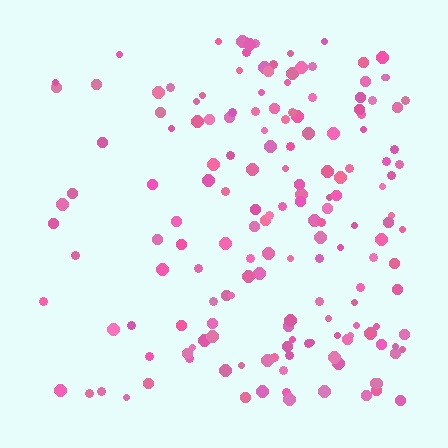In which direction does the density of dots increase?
From left to right, with the right side densest.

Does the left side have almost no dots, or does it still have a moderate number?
Still a moderate number, just noticeably fewer than the right.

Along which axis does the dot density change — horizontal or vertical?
Horizontal.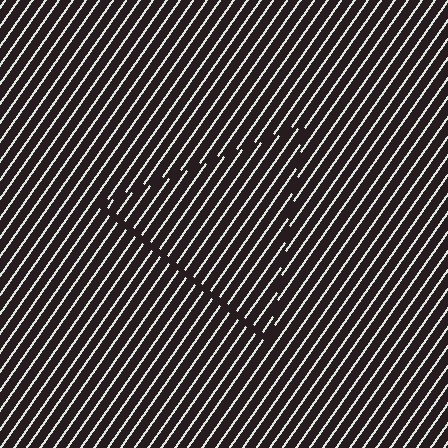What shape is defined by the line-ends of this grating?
An illusory triangle. The interior of the shape contains the same grating, shifted by half a period — the contour is defined by the phase discontinuity where line-ends from the inner and outer gratings abut.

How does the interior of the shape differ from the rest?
The interior of the shape contains the same grating, shifted by half a period — the contour is defined by the phase discontinuity where line-ends from the inner and outer gratings abut.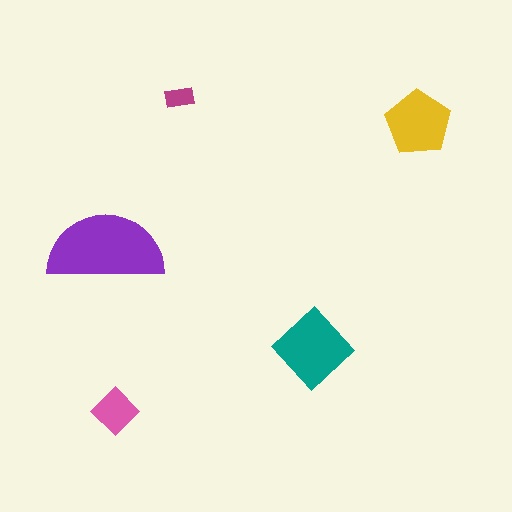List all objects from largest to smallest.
The purple semicircle, the teal diamond, the yellow pentagon, the pink diamond, the magenta rectangle.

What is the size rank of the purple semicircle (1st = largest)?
1st.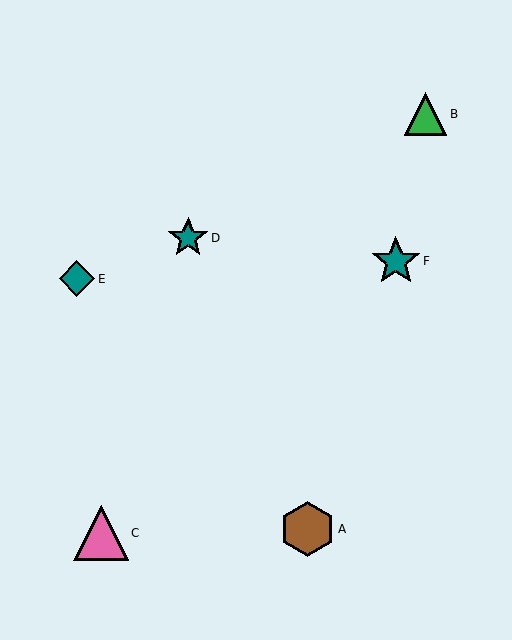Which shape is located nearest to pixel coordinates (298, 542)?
The brown hexagon (labeled A) at (308, 529) is nearest to that location.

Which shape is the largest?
The brown hexagon (labeled A) is the largest.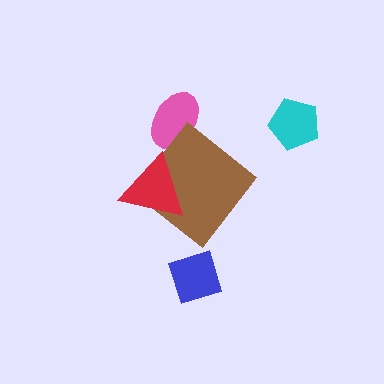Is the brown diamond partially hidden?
Yes, it is partially covered by another shape.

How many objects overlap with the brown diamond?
2 objects overlap with the brown diamond.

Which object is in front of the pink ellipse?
The brown diamond is in front of the pink ellipse.